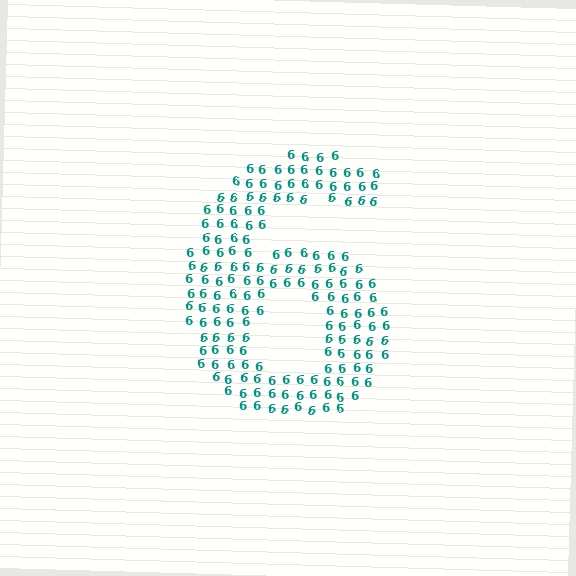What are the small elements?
The small elements are digit 6's.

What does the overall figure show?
The overall figure shows the digit 6.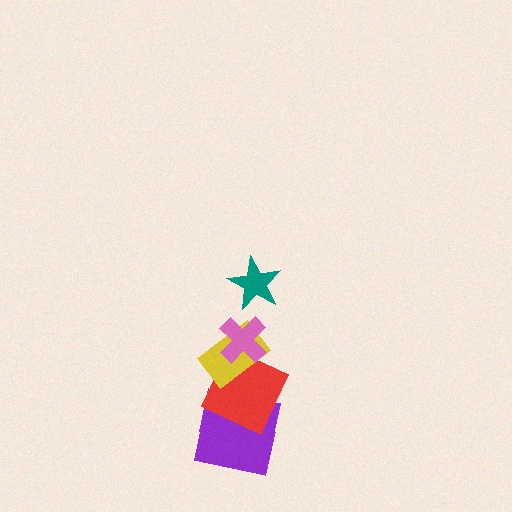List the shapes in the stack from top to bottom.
From top to bottom: the teal star, the pink cross, the yellow rectangle, the red square, the purple square.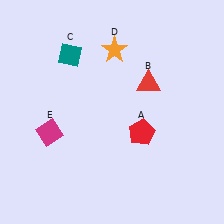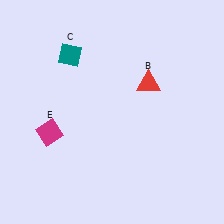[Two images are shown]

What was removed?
The orange star (D), the red pentagon (A) were removed in Image 2.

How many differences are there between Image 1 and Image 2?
There are 2 differences between the two images.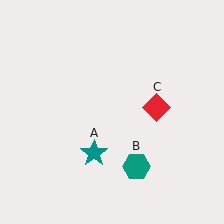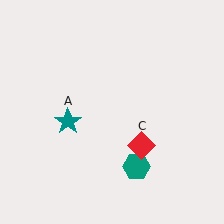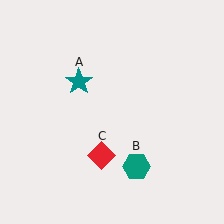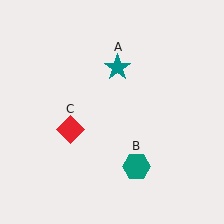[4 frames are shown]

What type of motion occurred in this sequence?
The teal star (object A), red diamond (object C) rotated clockwise around the center of the scene.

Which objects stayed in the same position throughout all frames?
Teal hexagon (object B) remained stationary.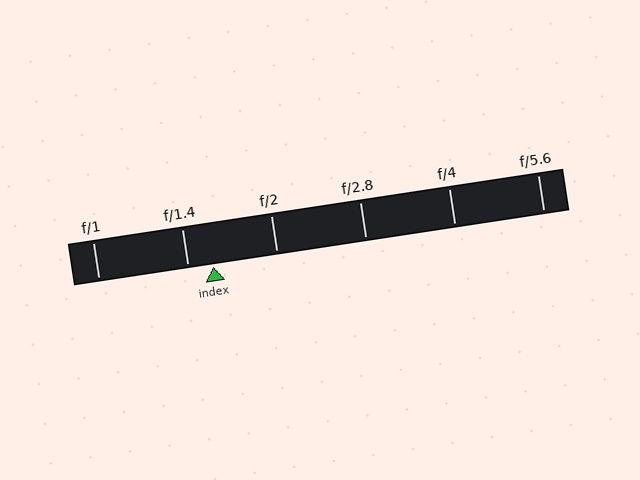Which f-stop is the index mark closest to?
The index mark is closest to f/1.4.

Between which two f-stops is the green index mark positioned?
The index mark is between f/1.4 and f/2.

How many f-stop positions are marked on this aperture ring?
There are 6 f-stop positions marked.